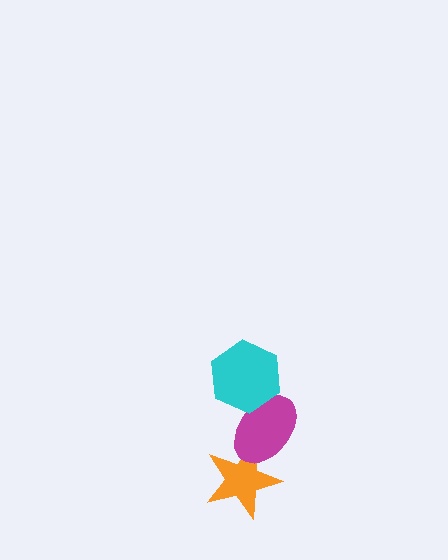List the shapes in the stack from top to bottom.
From top to bottom: the cyan hexagon, the magenta ellipse, the orange star.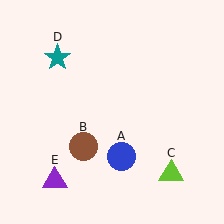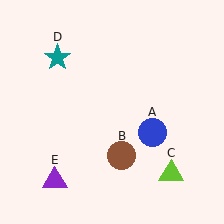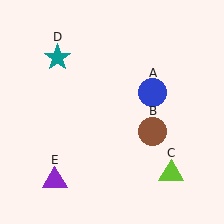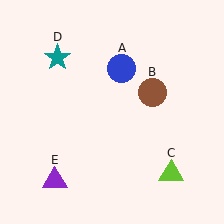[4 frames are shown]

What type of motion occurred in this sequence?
The blue circle (object A), brown circle (object B) rotated counterclockwise around the center of the scene.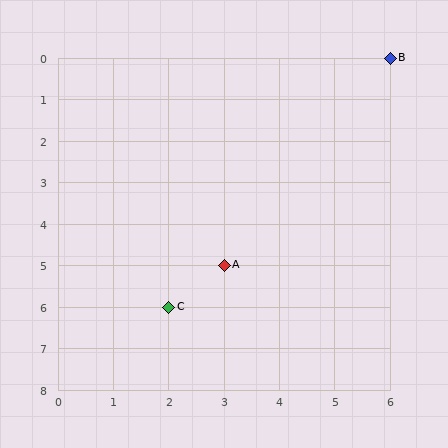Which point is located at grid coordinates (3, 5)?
Point A is at (3, 5).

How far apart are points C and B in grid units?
Points C and B are 4 columns and 6 rows apart (about 7.2 grid units diagonally).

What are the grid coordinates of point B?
Point B is at grid coordinates (6, 0).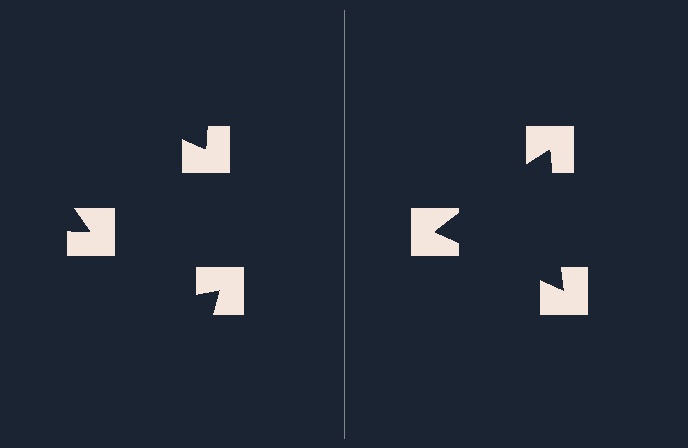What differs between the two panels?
The notched squares are positioned identically on both sides; only the wedge orientations differ. On the right they align to a triangle; on the left they are misaligned.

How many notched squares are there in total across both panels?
6 — 3 on each side.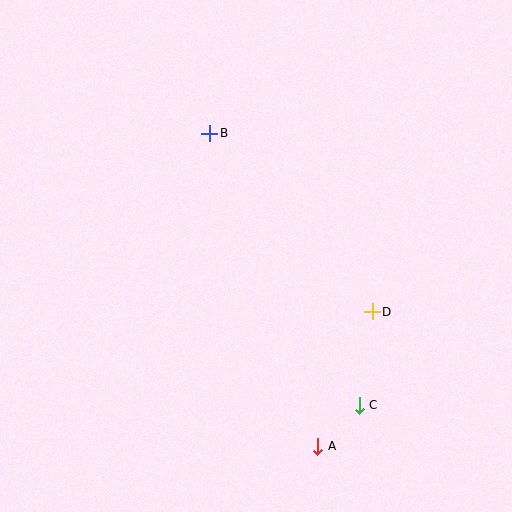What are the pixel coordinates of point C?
Point C is at (359, 405).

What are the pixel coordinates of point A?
Point A is at (318, 446).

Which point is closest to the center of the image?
Point D at (372, 312) is closest to the center.